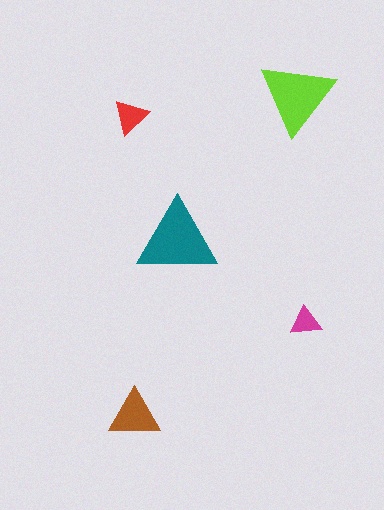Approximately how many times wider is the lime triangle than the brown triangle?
About 1.5 times wider.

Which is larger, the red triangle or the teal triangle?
The teal one.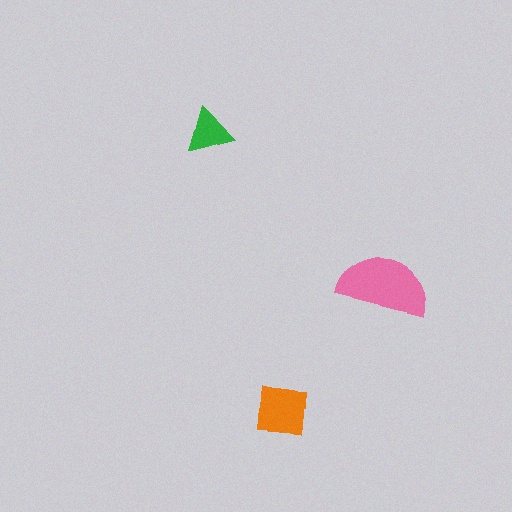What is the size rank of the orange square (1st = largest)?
2nd.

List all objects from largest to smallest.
The pink semicircle, the orange square, the green triangle.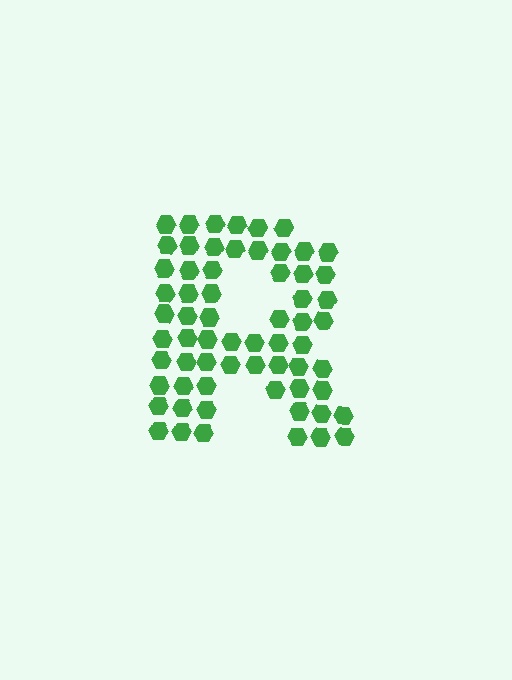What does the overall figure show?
The overall figure shows the letter R.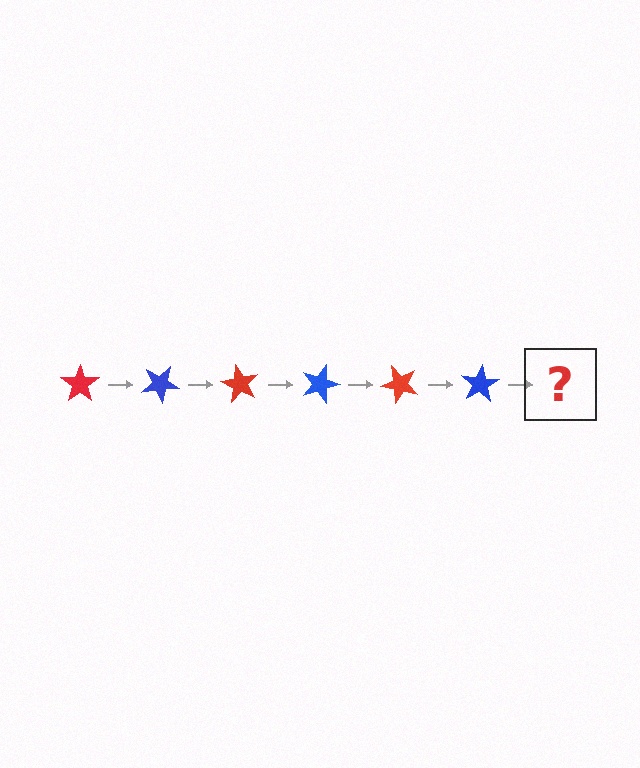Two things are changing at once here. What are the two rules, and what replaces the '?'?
The two rules are that it rotates 30 degrees each step and the color cycles through red and blue. The '?' should be a red star, rotated 180 degrees from the start.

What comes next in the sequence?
The next element should be a red star, rotated 180 degrees from the start.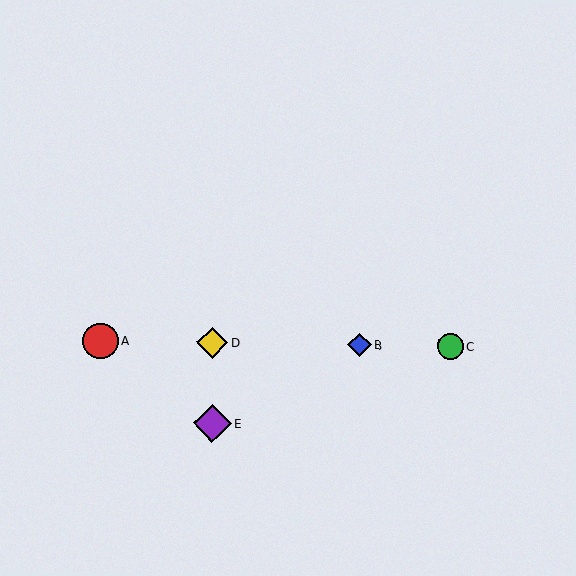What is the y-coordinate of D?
Object D is at y≈343.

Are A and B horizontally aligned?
Yes, both are at y≈341.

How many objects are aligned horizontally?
4 objects (A, B, C, D) are aligned horizontally.